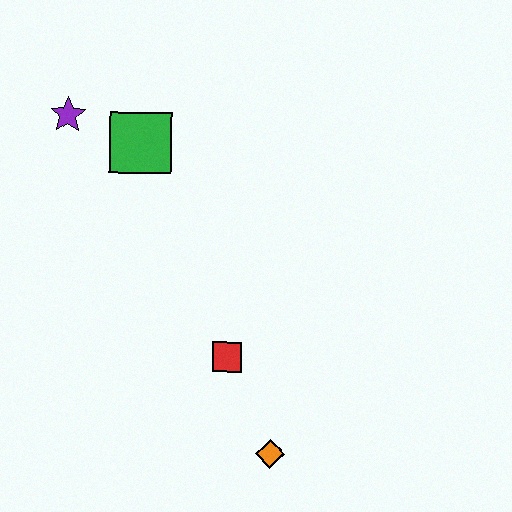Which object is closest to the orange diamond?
The red square is closest to the orange diamond.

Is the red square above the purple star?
No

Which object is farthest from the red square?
The purple star is farthest from the red square.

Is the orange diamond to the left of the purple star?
No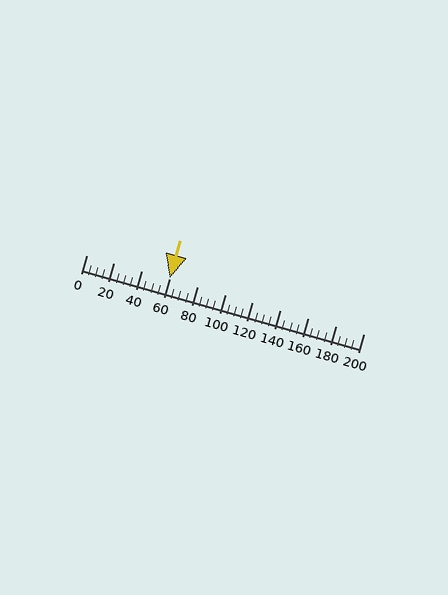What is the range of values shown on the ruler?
The ruler shows values from 0 to 200.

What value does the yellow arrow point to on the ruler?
The yellow arrow points to approximately 60.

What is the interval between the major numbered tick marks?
The major tick marks are spaced 20 units apart.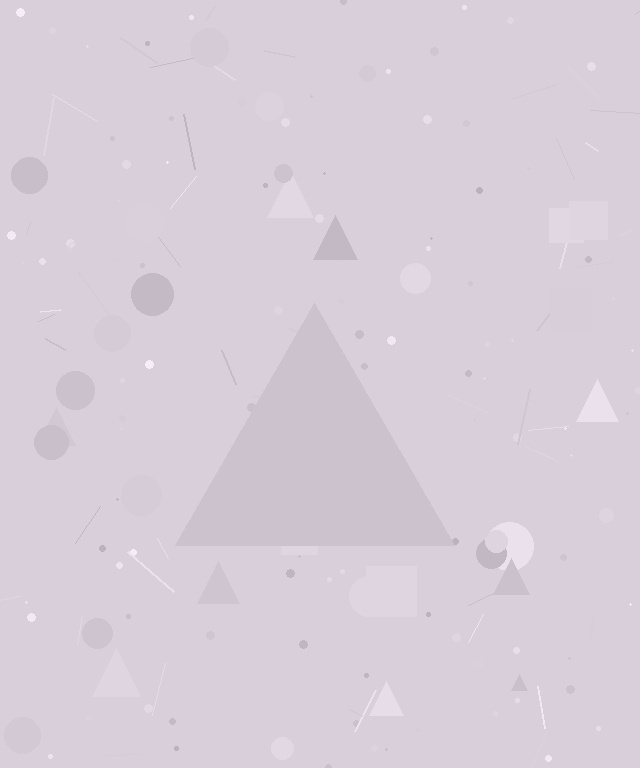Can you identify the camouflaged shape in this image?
The camouflaged shape is a triangle.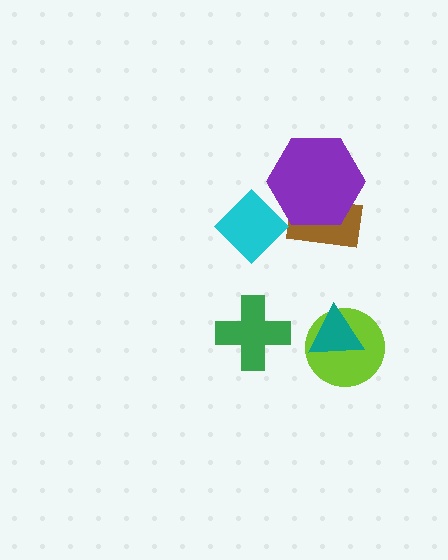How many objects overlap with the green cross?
0 objects overlap with the green cross.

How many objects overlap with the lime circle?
1 object overlaps with the lime circle.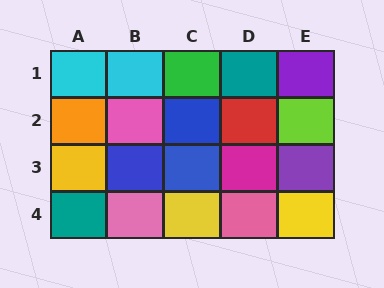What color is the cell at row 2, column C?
Blue.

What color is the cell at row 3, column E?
Purple.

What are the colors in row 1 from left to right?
Cyan, cyan, green, teal, purple.